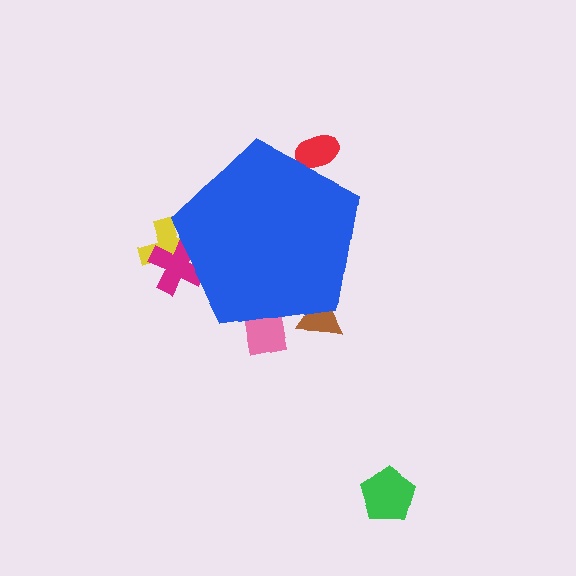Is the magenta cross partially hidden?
Yes, the magenta cross is partially hidden behind the blue pentagon.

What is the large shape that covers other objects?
A blue pentagon.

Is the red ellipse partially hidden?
Yes, the red ellipse is partially hidden behind the blue pentagon.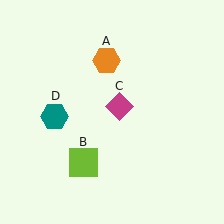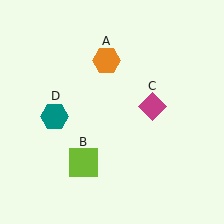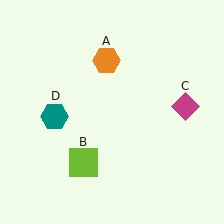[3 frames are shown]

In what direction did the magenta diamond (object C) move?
The magenta diamond (object C) moved right.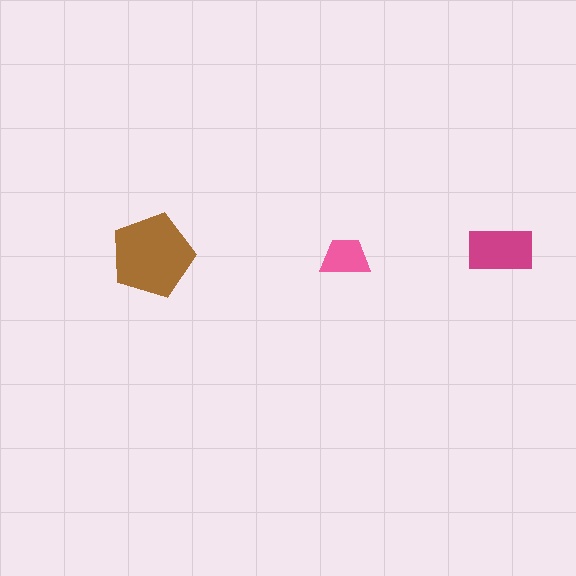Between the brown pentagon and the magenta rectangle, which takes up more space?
The brown pentagon.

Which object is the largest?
The brown pentagon.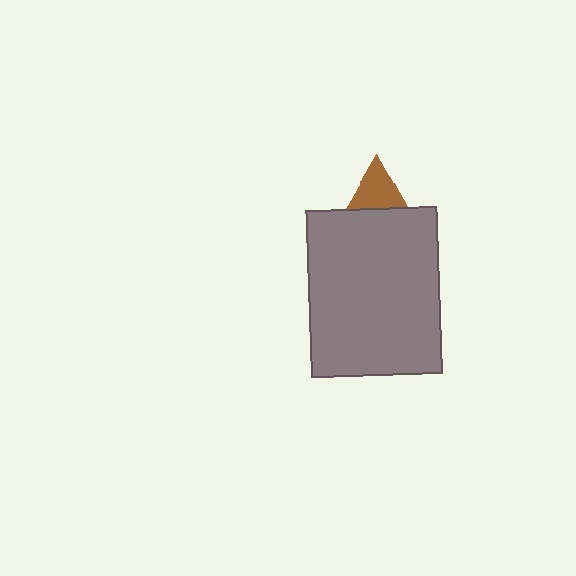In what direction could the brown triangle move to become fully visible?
The brown triangle could move up. That would shift it out from behind the gray rectangle entirely.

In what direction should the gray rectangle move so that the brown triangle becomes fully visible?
The gray rectangle should move down. That is the shortest direction to clear the overlap and leave the brown triangle fully visible.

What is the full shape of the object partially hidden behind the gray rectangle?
The partially hidden object is a brown triangle.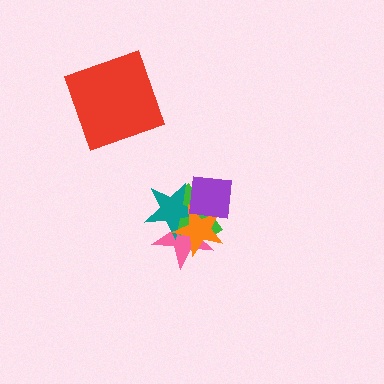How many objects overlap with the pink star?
4 objects overlap with the pink star.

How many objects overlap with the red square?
0 objects overlap with the red square.